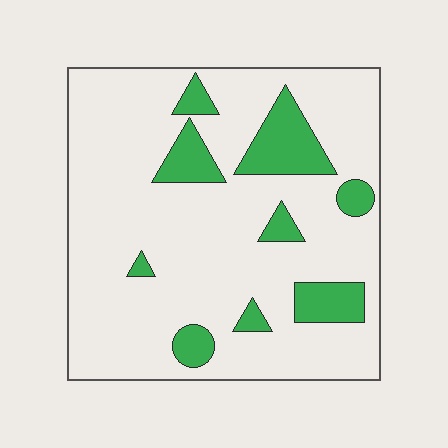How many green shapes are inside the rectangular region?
9.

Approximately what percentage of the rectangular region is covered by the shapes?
Approximately 15%.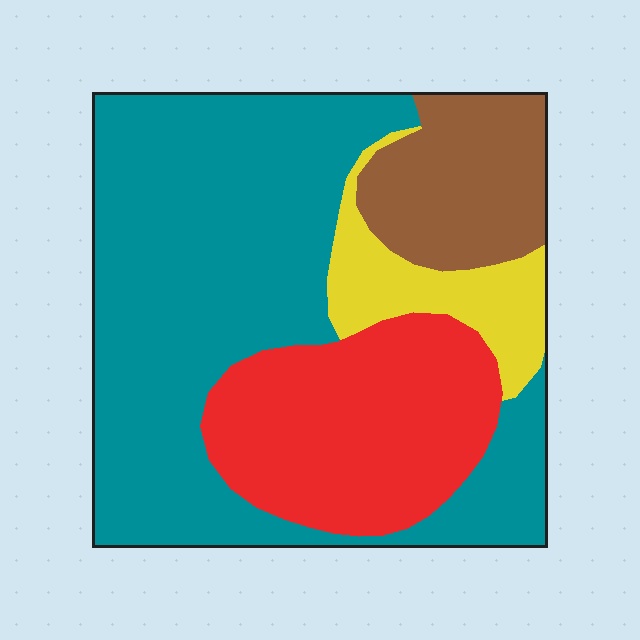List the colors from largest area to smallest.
From largest to smallest: teal, red, brown, yellow.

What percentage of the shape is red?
Red covers around 25% of the shape.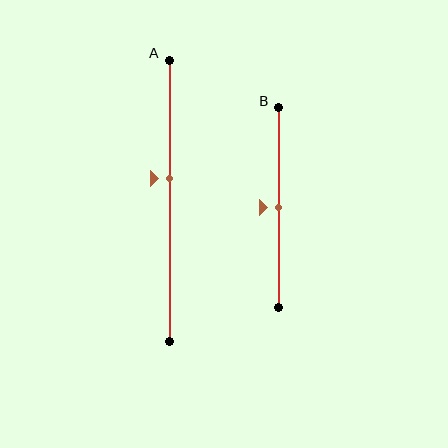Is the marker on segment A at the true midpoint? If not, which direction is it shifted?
No, the marker on segment A is shifted upward by about 8% of the segment length.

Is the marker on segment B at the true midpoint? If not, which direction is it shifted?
Yes, the marker on segment B is at the true midpoint.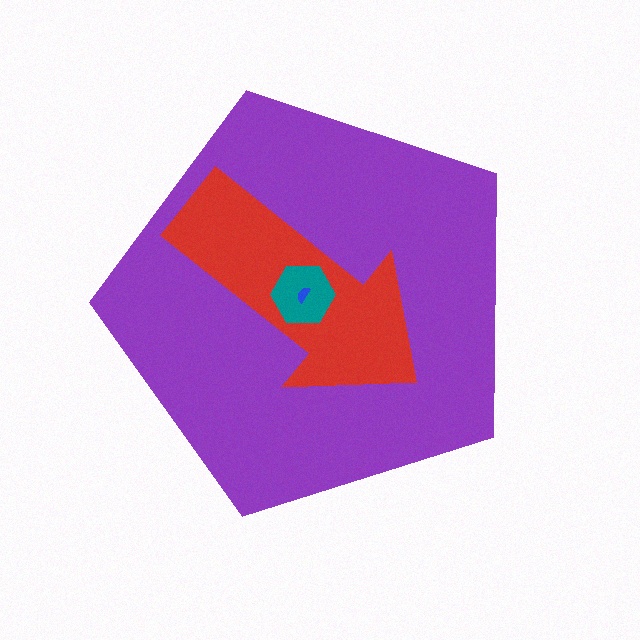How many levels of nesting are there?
4.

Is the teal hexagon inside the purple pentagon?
Yes.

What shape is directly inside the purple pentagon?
The red arrow.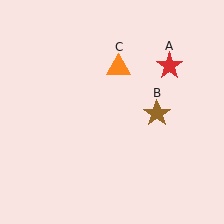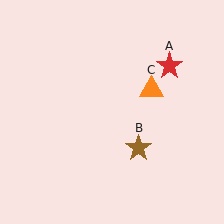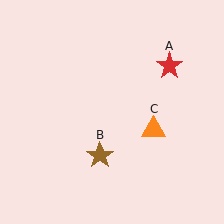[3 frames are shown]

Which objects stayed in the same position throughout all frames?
Red star (object A) remained stationary.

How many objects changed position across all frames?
2 objects changed position: brown star (object B), orange triangle (object C).